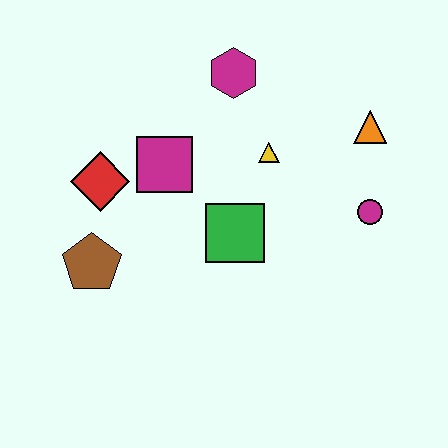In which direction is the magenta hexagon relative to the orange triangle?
The magenta hexagon is to the left of the orange triangle.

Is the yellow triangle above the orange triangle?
No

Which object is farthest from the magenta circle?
The brown pentagon is farthest from the magenta circle.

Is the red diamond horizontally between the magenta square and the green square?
No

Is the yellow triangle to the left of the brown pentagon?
No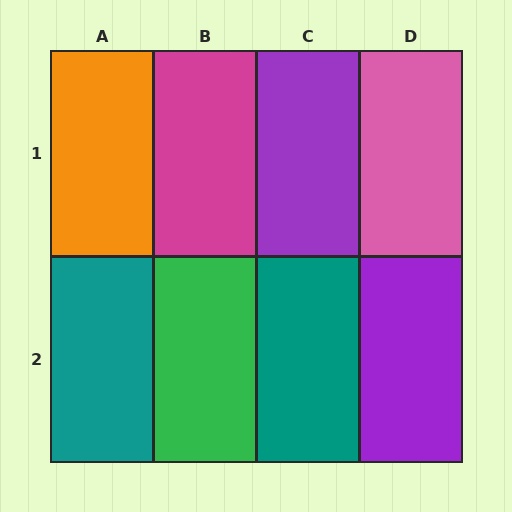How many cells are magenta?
1 cell is magenta.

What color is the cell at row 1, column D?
Pink.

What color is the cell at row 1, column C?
Purple.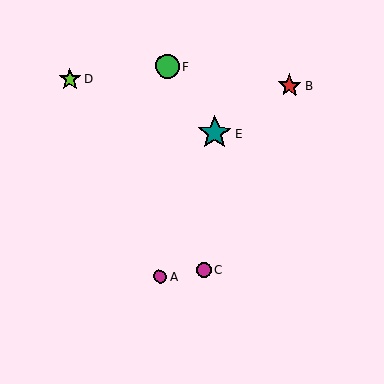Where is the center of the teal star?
The center of the teal star is at (215, 133).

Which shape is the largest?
The teal star (labeled E) is the largest.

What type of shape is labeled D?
Shape D is a lime star.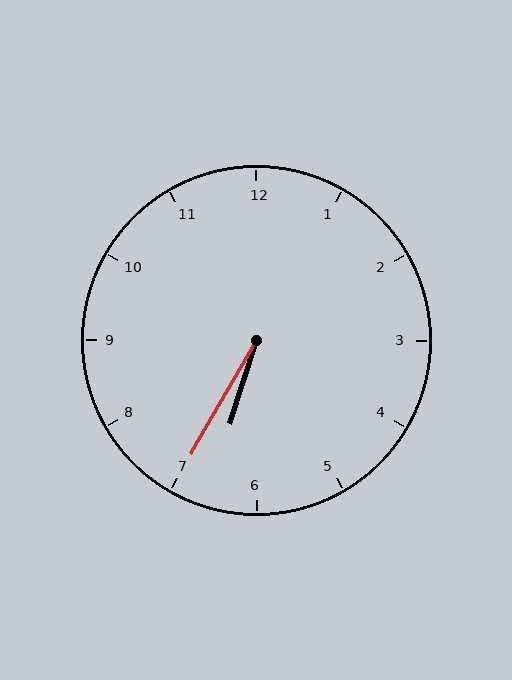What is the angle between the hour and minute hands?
Approximately 12 degrees.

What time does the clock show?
6:35.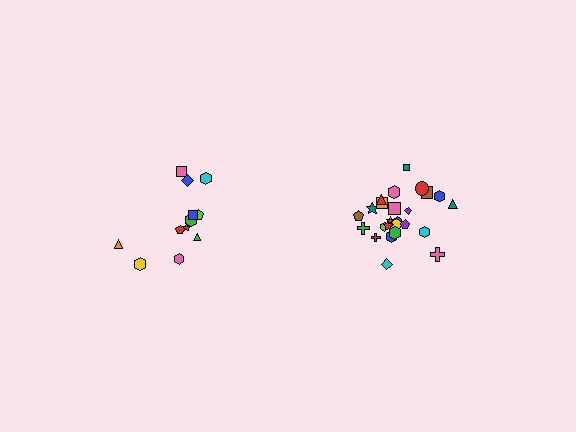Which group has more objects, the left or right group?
The right group.